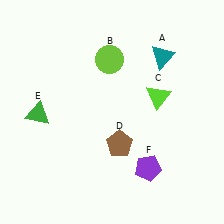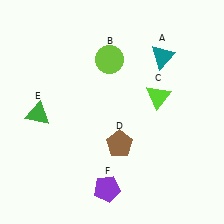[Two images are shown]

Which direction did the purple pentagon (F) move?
The purple pentagon (F) moved left.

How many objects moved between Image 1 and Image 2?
1 object moved between the two images.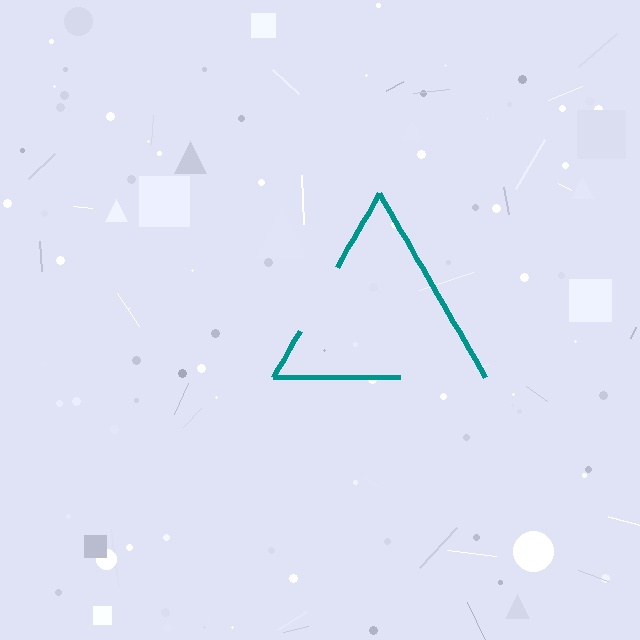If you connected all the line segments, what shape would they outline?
They would outline a triangle.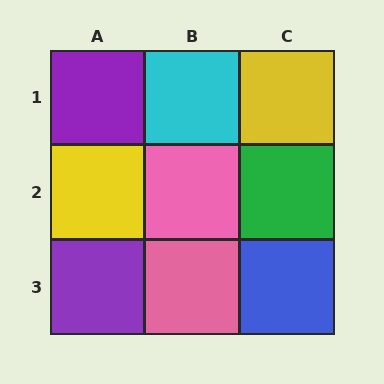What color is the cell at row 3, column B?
Pink.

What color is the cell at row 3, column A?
Purple.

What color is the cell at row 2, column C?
Green.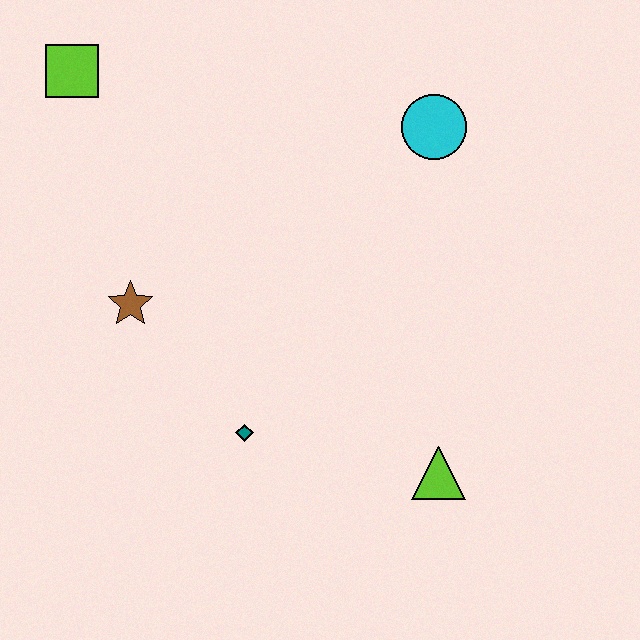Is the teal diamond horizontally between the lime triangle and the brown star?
Yes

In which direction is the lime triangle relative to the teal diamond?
The lime triangle is to the right of the teal diamond.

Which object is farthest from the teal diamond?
The lime square is farthest from the teal diamond.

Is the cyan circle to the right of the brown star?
Yes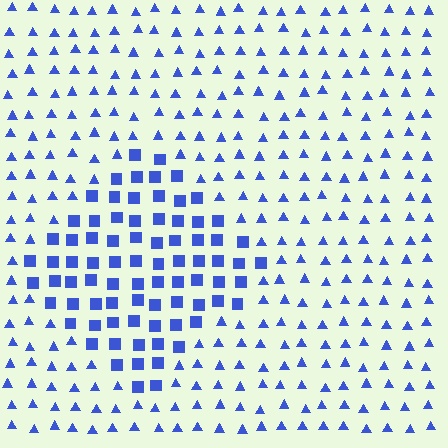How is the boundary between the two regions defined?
The boundary is defined by a change in element shape: squares inside vs. triangles outside. All elements share the same color and spacing.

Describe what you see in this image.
The image is filled with small blue elements arranged in a uniform grid. A diamond-shaped region contains squares, while the surrounding area contains triangles. The boundary is defined purely by the change in element shape.